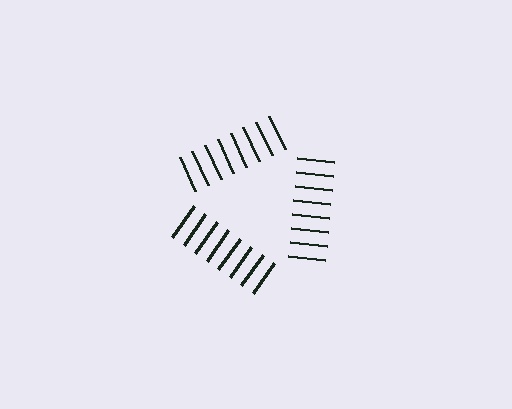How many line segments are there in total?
24 — 8 along each of the 3 edges.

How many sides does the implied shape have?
3 sides — the line-ends trace a triangle.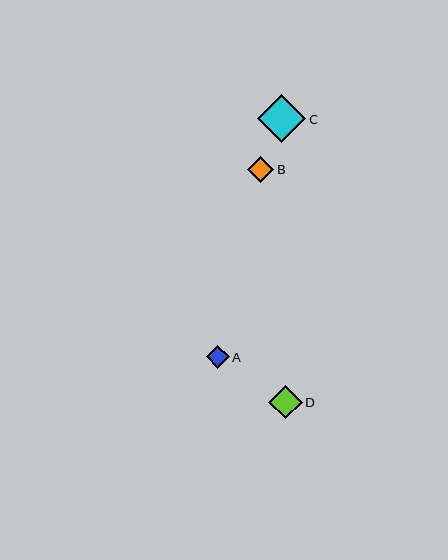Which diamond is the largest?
Diamond C is the largest with a size of approximately 48 pixels.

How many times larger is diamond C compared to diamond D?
Diamond C is approximately 1.5 times the size of diamond D.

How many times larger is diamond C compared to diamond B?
Diamond C is approximately 1.9 times the size of diamond B.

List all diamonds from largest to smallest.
From largest to smallest: C, D, B, A.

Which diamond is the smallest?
Diamond A is the smallest with a size of approximately 23 pixels.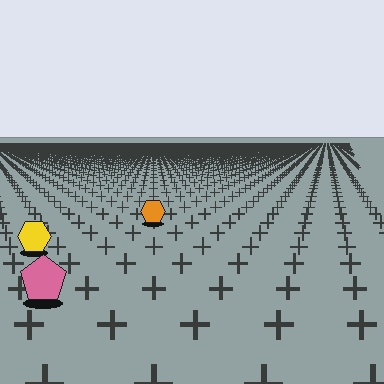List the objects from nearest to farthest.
From nearest to farthest: the pink pentagon, the yellow hexagon, the orange hexagon.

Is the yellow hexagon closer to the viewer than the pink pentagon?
No. The pink pentagon is closer — you can tell from the texture gradient: the ground texture is coarser near it.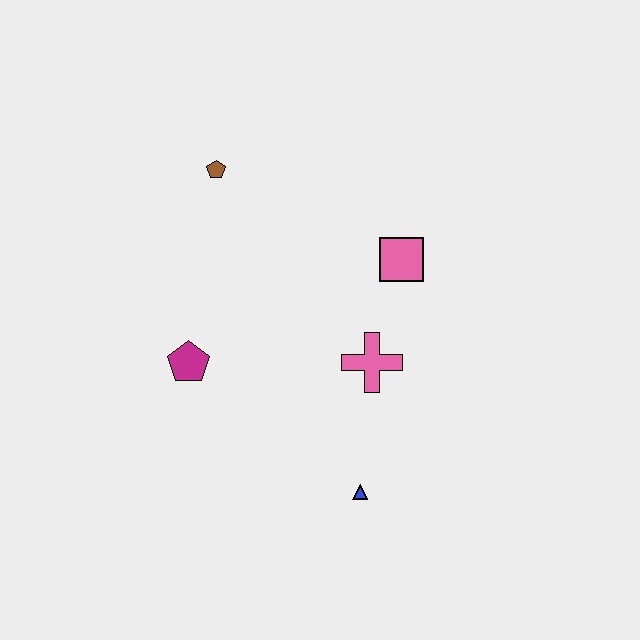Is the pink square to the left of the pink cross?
No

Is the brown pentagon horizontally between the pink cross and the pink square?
No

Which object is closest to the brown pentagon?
The magenta pentagon is closest to the brown pentagon.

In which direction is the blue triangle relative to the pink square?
The blue triangle is below the pink square.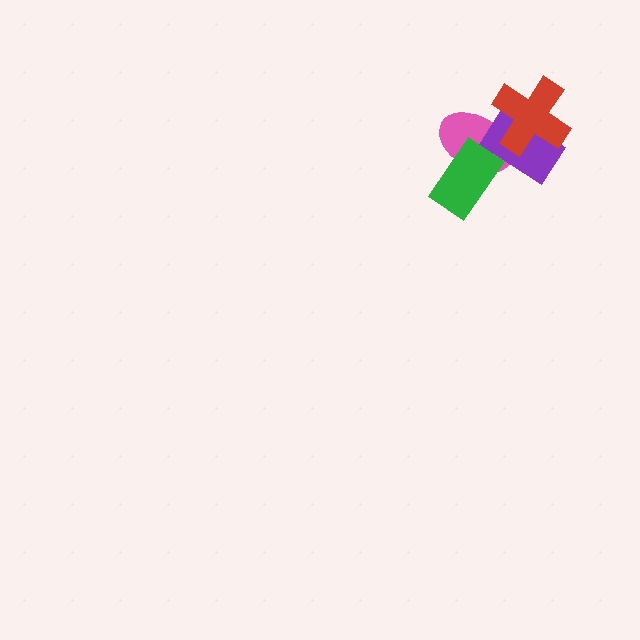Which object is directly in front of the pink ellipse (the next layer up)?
The green rectangle is directly in front of the pink ellipse.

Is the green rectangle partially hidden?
Yes, it is partially covered by another shape.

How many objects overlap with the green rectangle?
2 objects overlap with the green rectangle.